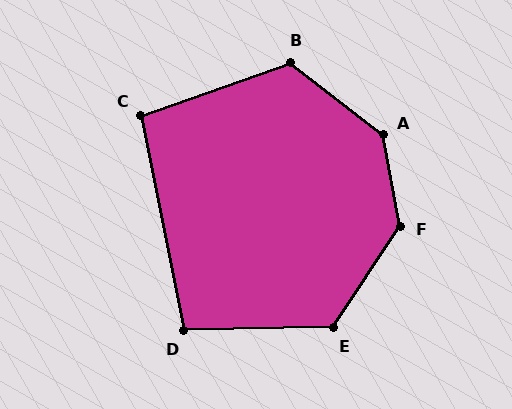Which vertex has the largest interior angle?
A, at approximately 138 degrees.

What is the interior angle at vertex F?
Approximately 137 degrees (obtuse).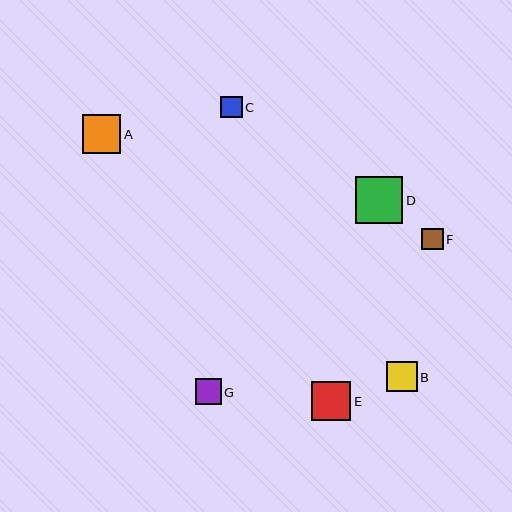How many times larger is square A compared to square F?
Square A is approximately 1.8 times the size of square F.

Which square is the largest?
Square D is the largest with a size of approximately 47 pixels.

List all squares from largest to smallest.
From largest to smallest: D, E, A, B, G, F, C.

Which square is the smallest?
Square C is the smallest with a size of approximately 21 pixels.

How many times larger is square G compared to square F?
Square G is approximately 1.2 times the size of square F.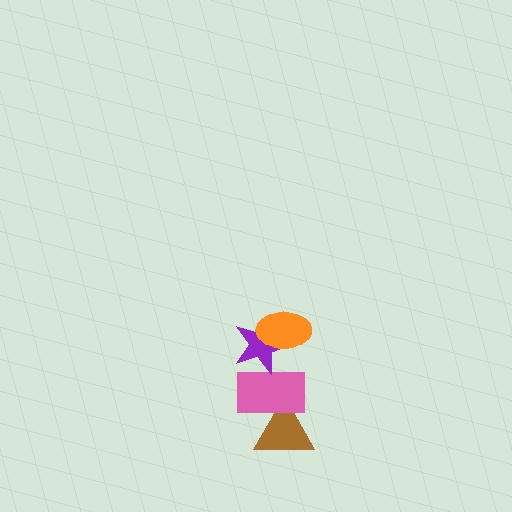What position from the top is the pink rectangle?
The pink rectangle is 3rd from the top.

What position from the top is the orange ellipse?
The orange ellipse is 1st from the top.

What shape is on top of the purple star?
The orange ellipse is on top of the purple star.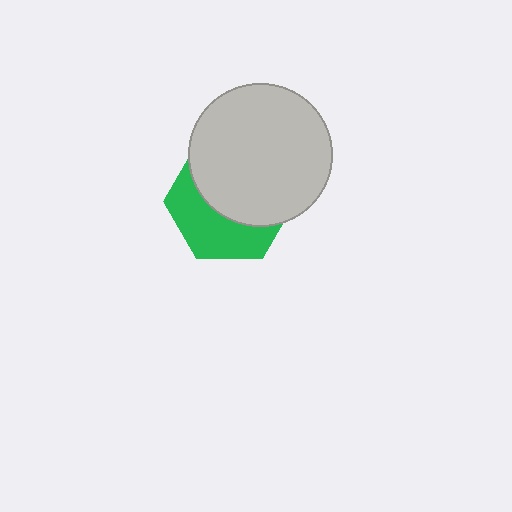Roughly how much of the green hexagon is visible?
A small part of it is visible (roughly 42%).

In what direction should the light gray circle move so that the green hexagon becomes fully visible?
The light gray circle should move up. That is the shortest direction to clear the overlap and leave the green hexagon fully visible.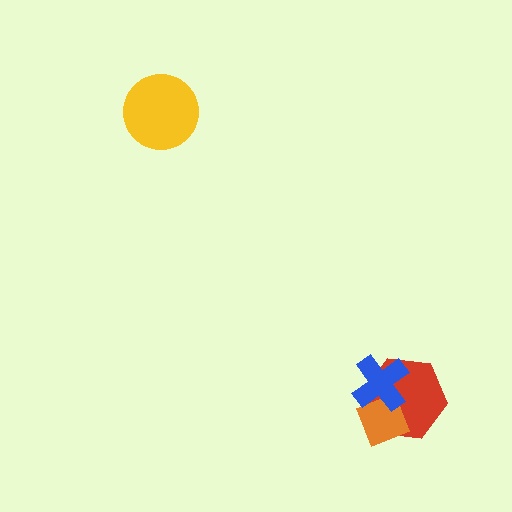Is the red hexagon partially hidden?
Yes, it is partially covered by another shape.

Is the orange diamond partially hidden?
Yes, it is partially covered by another shape.